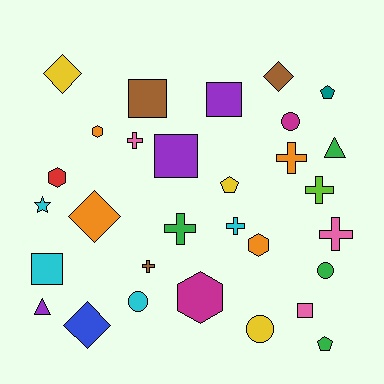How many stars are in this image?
There is 1 star.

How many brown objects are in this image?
There are 3 brown objects.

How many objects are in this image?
There are 30 objects.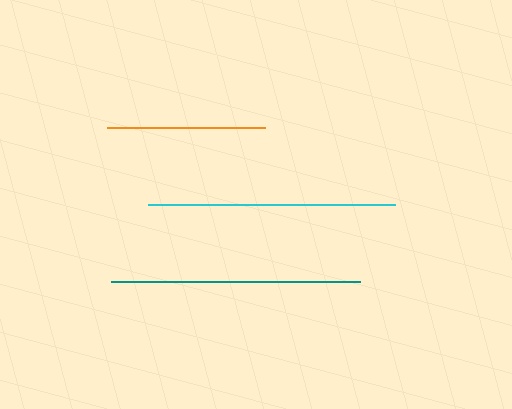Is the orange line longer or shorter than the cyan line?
The cyan line is longer than the orange line.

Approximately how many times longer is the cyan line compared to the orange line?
The cyan line is approximately 1.6 times the length of the orange line.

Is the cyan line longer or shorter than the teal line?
The teal line is longer than the cyan line.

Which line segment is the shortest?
The orange line is the shortest at approximately 158 pixels.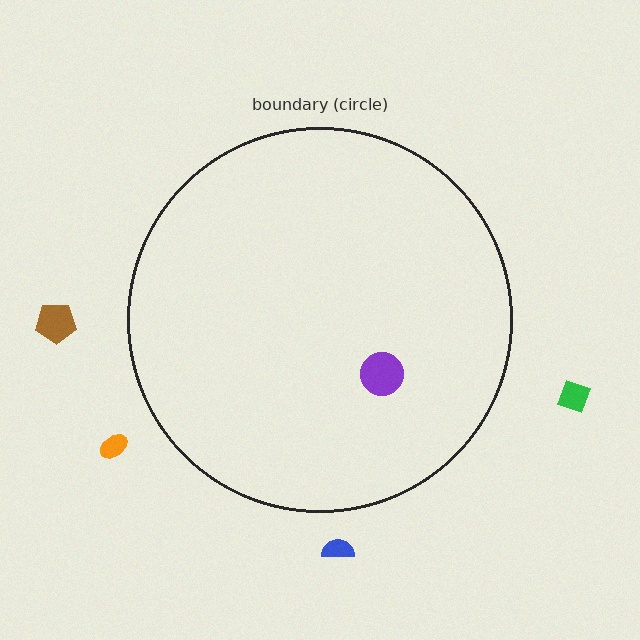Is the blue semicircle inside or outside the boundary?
Outside.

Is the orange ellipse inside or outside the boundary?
Outside.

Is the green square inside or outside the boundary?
Outside.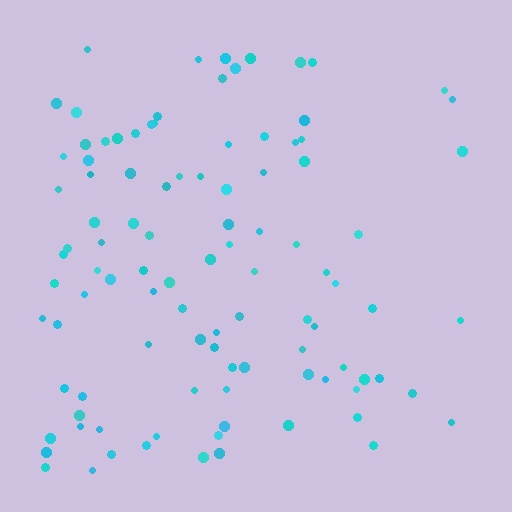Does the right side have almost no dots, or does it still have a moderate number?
Still a moderate number, just noticeably fewer than the left.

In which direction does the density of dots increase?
From right to left, with the left side densest.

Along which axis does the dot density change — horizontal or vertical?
Horizontal.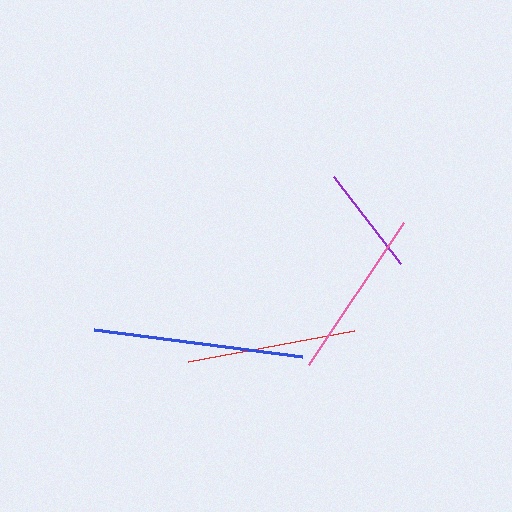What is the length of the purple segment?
The purple segment is approximately 110 pixels long.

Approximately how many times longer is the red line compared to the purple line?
The red line is approximately 1.5 times the length of the purple line.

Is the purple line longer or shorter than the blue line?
The blue line is longer than the purple line.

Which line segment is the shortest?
The purple line is the shortest at approximately 110 pixels.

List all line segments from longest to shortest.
From longest to shortest: blue, pink, red, purple.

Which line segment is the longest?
The blue line is the longest at approximately 210 pixels.